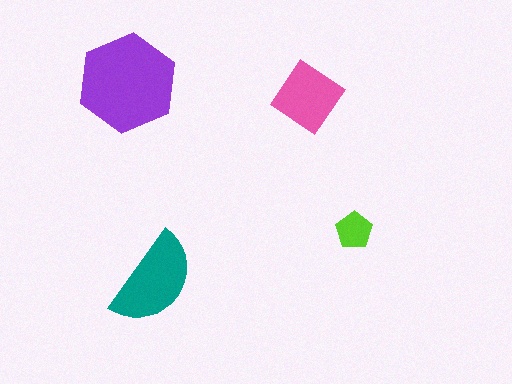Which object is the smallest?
The lime pentagon.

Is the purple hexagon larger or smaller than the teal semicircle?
Larger.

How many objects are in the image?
There are 4 objects in the image.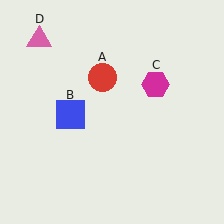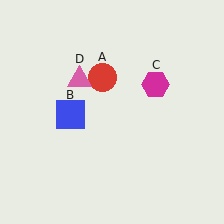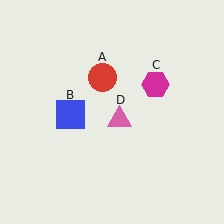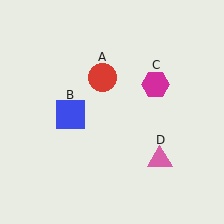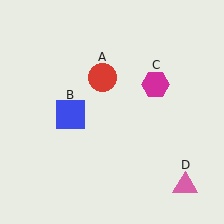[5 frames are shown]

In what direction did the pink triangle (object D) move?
The pink triangle (object D) moved down and to the right.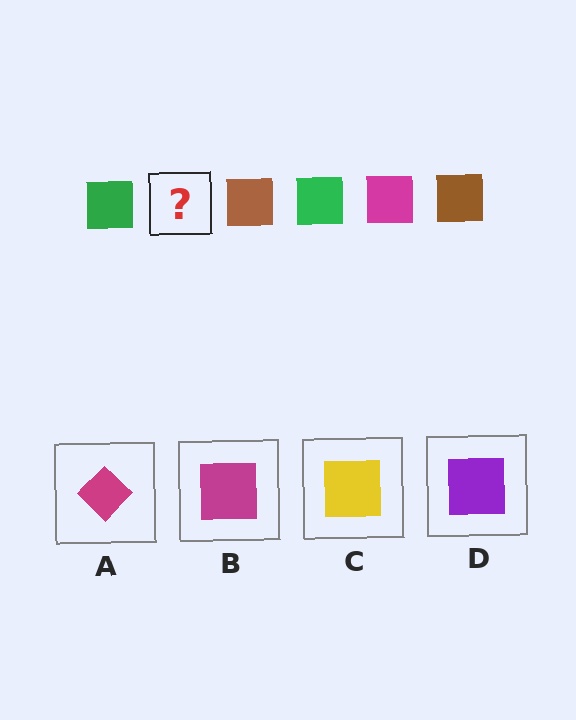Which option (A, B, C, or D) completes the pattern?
B.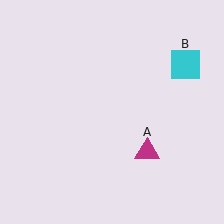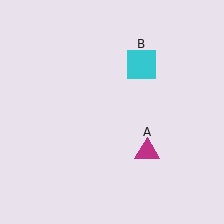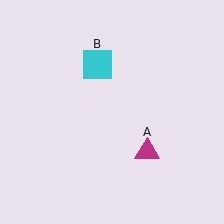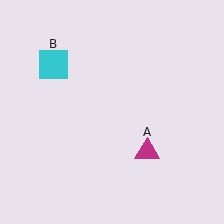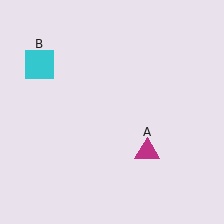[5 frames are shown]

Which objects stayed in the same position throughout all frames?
Magenta triangle (object A) remained stationary.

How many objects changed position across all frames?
1 object changed position: cyan square (object B).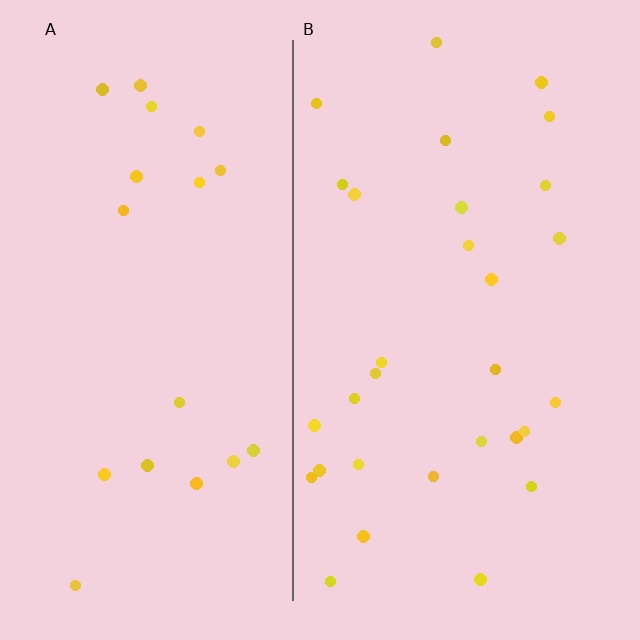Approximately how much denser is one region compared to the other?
Approximately 1.6× — region B over region A.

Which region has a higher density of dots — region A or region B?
B (the right).